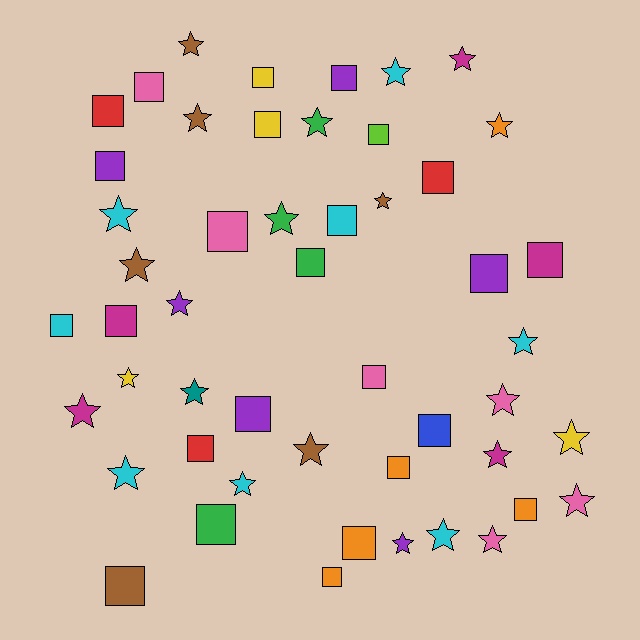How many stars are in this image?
There are 25 stars.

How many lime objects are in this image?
There is 1 lime object.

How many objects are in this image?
There are 50 objects.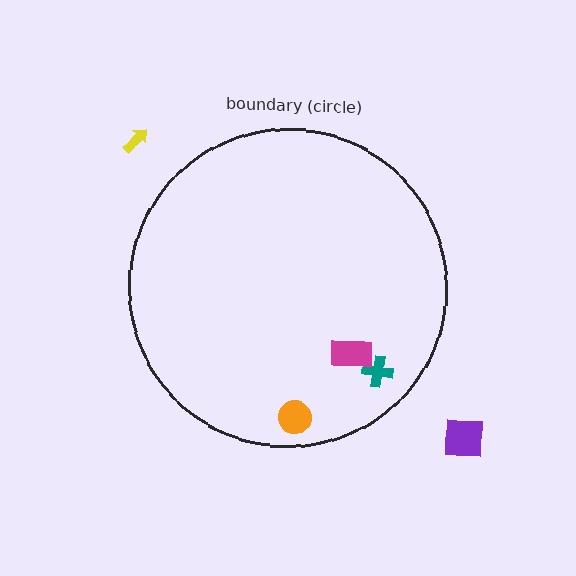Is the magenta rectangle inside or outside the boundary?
Inside.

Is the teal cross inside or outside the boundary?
Inside.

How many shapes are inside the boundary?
3 inside, 2 outside.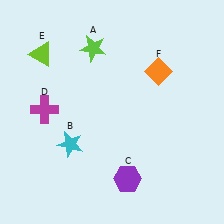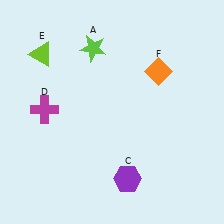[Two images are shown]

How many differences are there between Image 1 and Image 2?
There is 1 difference between the two images.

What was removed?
The cyan star (B) was removed in Image 2.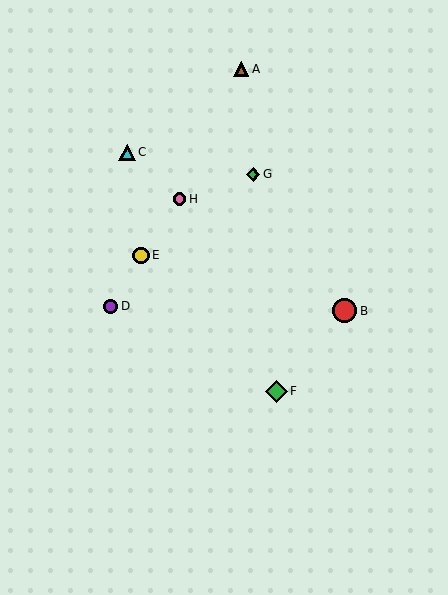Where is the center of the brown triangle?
The center of the brown triangle is at (241, 69).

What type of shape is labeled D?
Shape D is a purple circle.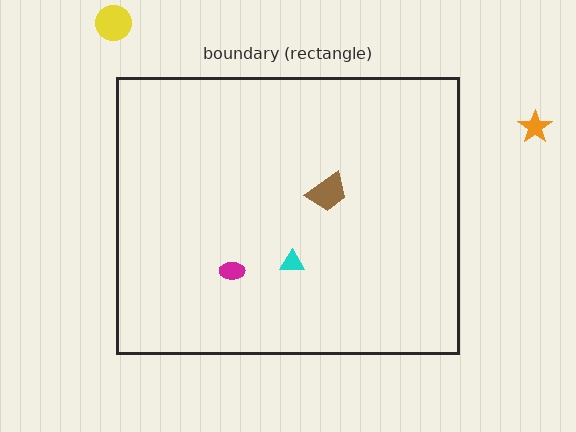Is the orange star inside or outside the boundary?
Outside.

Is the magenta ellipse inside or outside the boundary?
Inside.